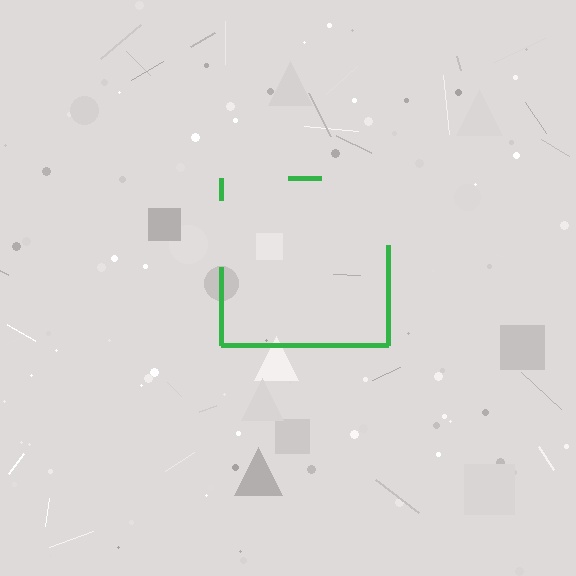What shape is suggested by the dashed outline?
The dashed outline suggests a square.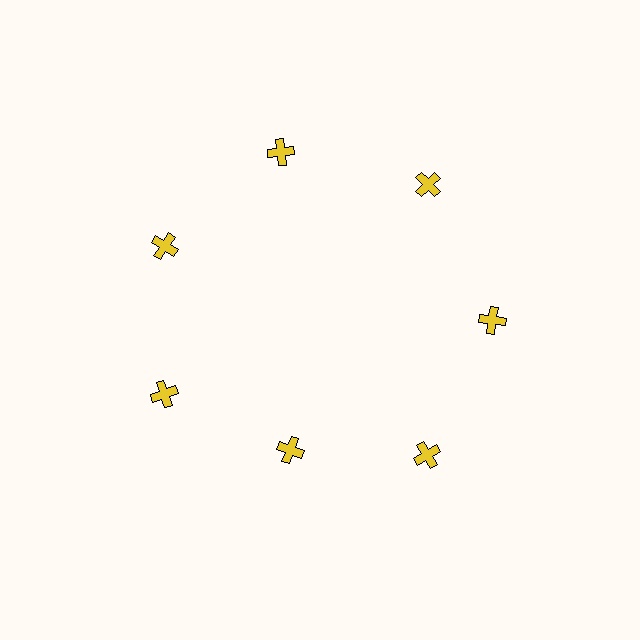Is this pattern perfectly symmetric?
No. The 7 yellow crosses are arranged in a ring, but one element near the 6 o'clock position is pulled inward toward the center, breaking the 7-fold rotational symmetry.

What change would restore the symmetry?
The symmetry would be restored by moving it outward, back onto the ring so that all 7 crosses sit at equal angles and equal distance from the center.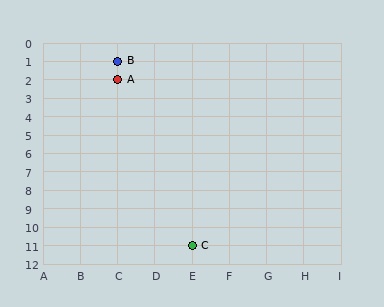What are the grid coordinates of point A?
Point A is at grid coordinates (C, 2).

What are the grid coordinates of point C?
Point C is at grid coordinates (E, 11).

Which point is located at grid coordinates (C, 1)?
Point B is at (C, 1).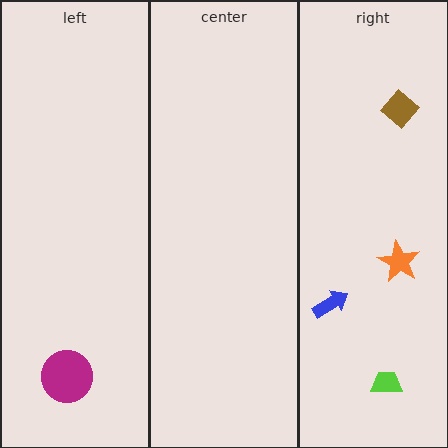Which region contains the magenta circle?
The left region.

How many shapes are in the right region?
4.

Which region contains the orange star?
The right region.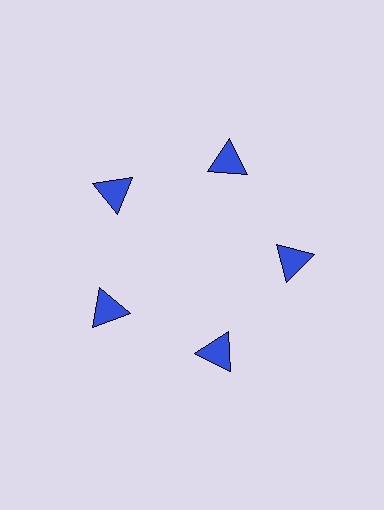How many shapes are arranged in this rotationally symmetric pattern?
There are 5 shapes, arranged in 5 groups of 1.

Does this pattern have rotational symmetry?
Yes, this pattern has 5-fold rotational symmetry. It looks the same after rotating 72 degrees around the center.